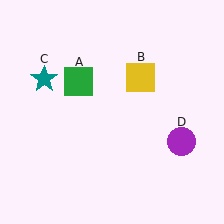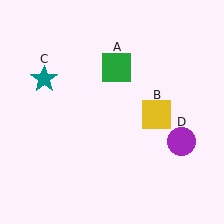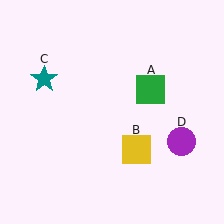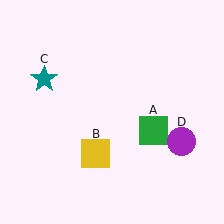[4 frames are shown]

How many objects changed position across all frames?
2 objects changed position: green square (object A), yellow square (object B).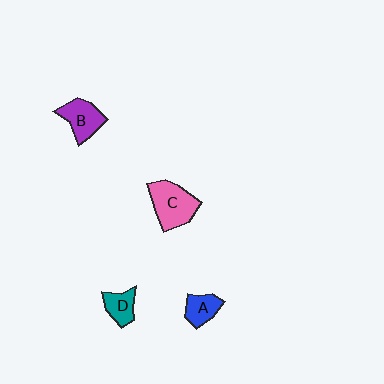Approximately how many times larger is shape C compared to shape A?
Approximately 1.9 times.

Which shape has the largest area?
Shape C (pink).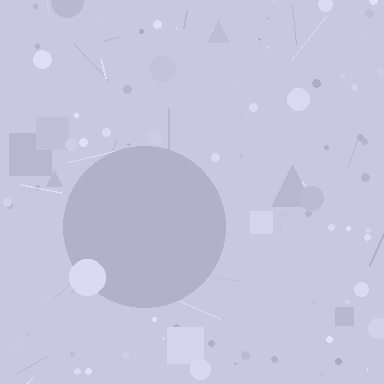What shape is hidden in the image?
A circle is hidden in the image.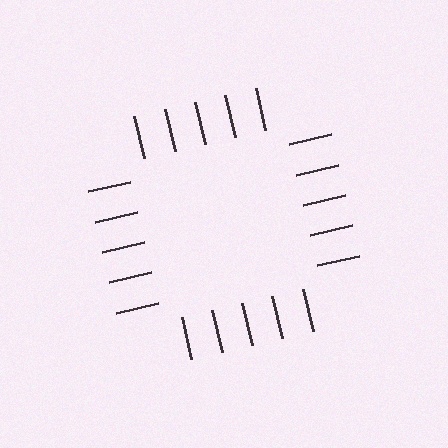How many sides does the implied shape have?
4 sides — the line-ends trace a square.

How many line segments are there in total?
20 — 5 along each of the 4 edges.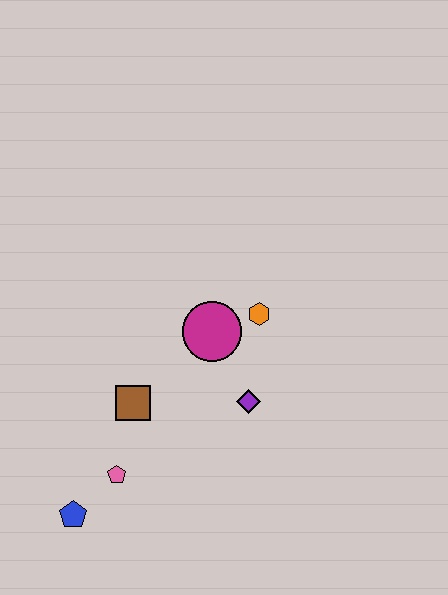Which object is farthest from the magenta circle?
The blue pentagon is farthest from the magenta circle.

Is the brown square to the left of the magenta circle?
Yes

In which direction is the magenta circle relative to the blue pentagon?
The magenta circle is above the blue pentagon.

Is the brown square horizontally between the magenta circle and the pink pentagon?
Yes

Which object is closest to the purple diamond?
The magenta circle is closest to the purple diamond.